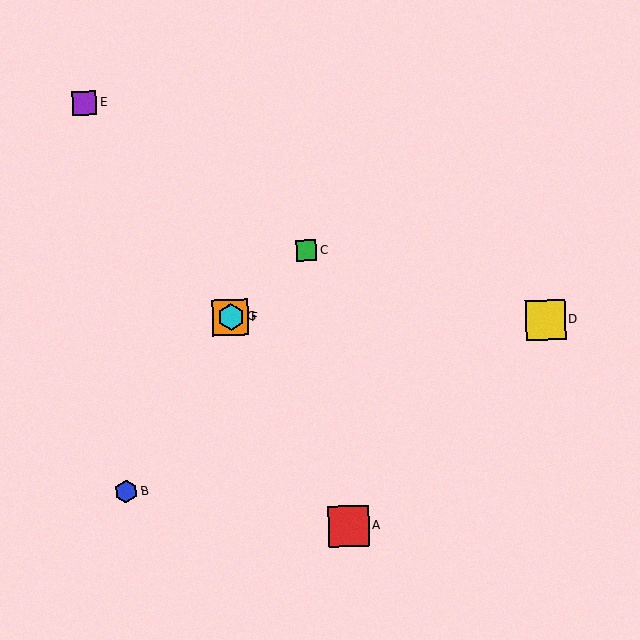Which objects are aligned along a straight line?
Objects C, F, G are aligned along a straight line.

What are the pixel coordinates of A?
Object A is at (349, 526).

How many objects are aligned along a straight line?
3 objects (C, F, G) are aligned along a straight line.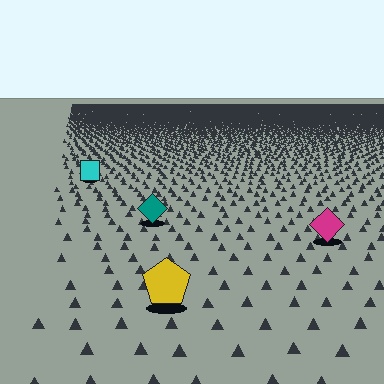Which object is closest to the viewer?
The yellow pentagon is closest. The texture marks near it are larger and more spread out.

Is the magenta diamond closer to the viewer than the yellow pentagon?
No. The yellow pentagon is closer — you can tell from the texture gradient: the ground texture is coarser near it.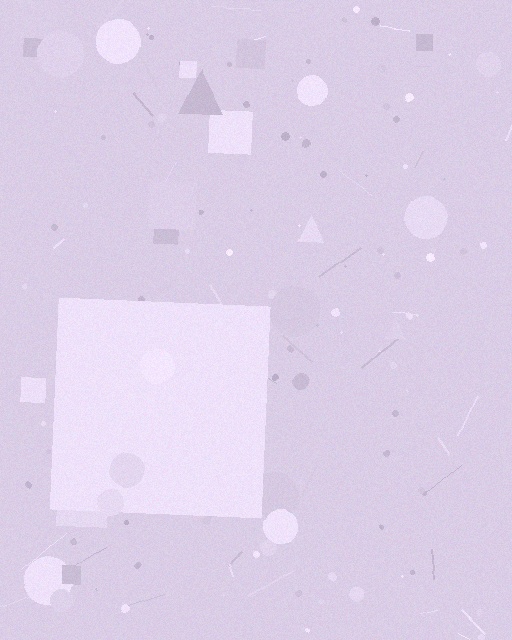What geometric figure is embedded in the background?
A square is embedded in the background.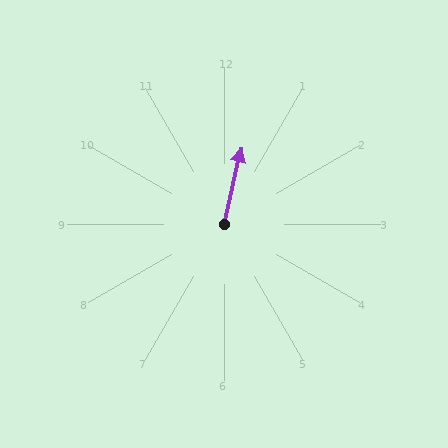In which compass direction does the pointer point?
North.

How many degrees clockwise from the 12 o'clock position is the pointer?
Approximately 13 degrees.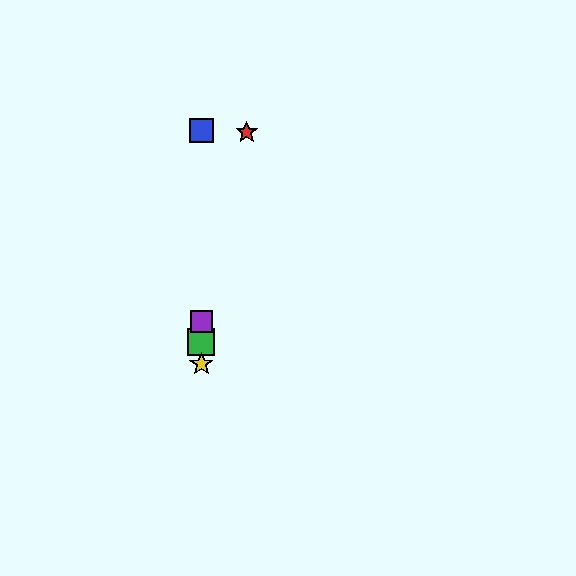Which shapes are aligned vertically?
The blue square, the green square, the yellow star, the purple square are aligned vertically.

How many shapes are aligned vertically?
4 shapes (the blue square, the green square, the yellow star, the purple square) are aligned vertically.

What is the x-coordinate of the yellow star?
The yellow star is at x≈201.